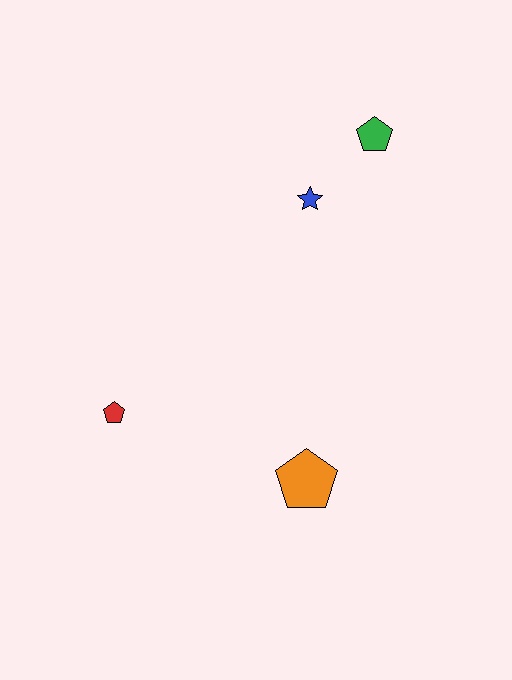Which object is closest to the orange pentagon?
The red pentagon is closest to the orange pentagon.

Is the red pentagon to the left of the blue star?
Yes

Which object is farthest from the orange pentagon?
The green pentagon is farthest from the orange pentagon.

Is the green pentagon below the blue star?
No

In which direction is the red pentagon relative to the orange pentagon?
The red pentagon is to the left of the orange pentagon.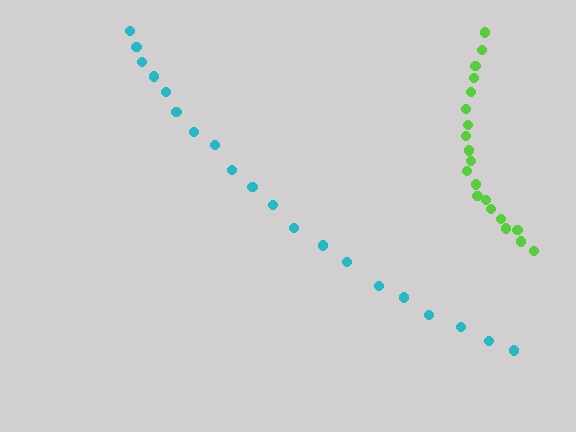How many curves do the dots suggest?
There are 2 distinct paths.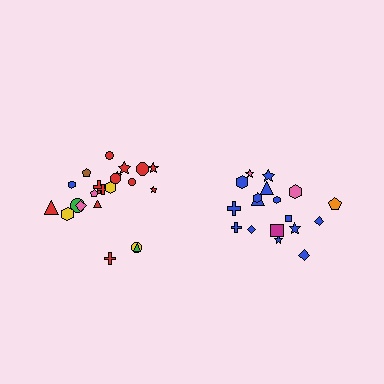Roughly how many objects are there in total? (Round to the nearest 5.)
Roughly 40 objects in total.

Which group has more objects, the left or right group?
The left group.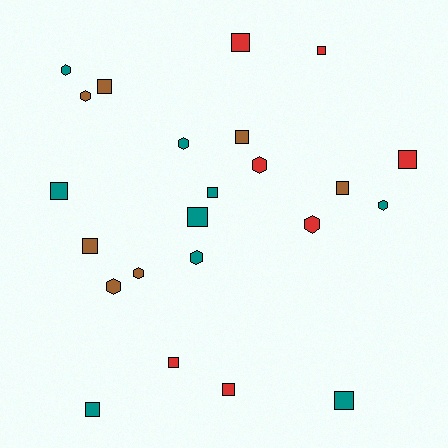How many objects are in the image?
There are 23 objects.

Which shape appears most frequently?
Square, with 14 objects.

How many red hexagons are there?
There are 2 red hexagons.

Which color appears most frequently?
Teal, with 9 objects.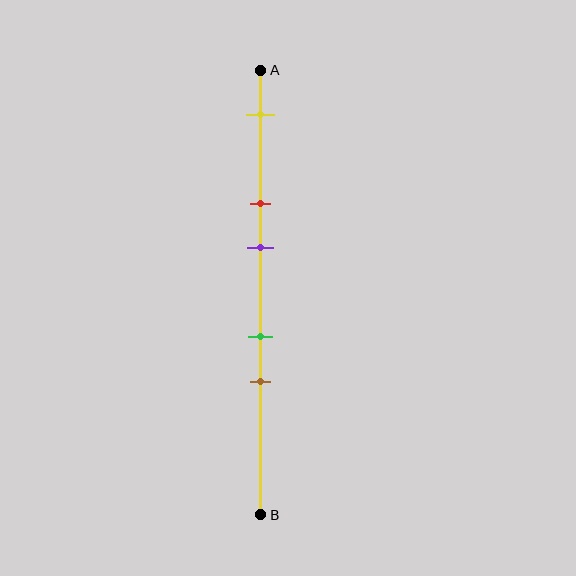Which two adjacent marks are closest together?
The green and brown marks are the closest adjacent pair.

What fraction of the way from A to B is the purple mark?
The purple mark is approximately 40% (0.4) of the way from A to B.